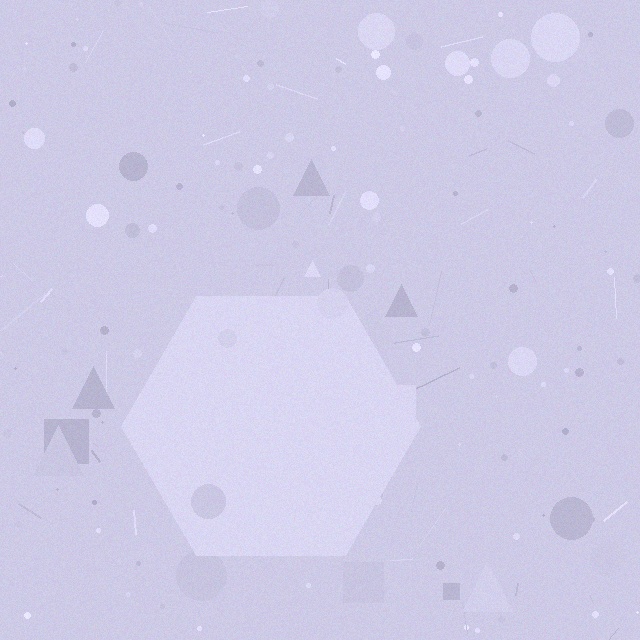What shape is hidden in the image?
A hexagon is hidden in the image.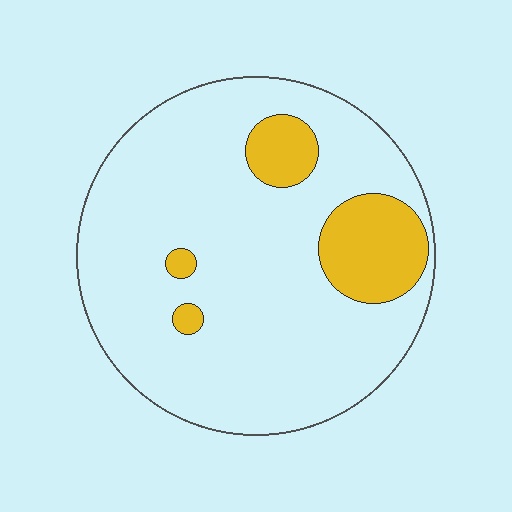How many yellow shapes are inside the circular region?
4.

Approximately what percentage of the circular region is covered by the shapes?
Approximately 15%.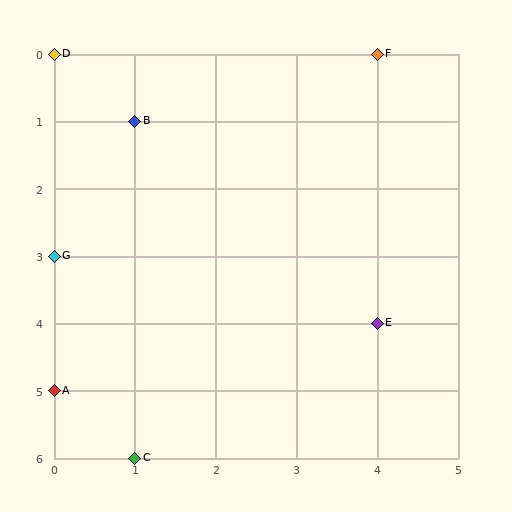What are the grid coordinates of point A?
Point A is at grid coordinates (0, 5).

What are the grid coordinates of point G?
Point G is at grid coordinates (0, 3).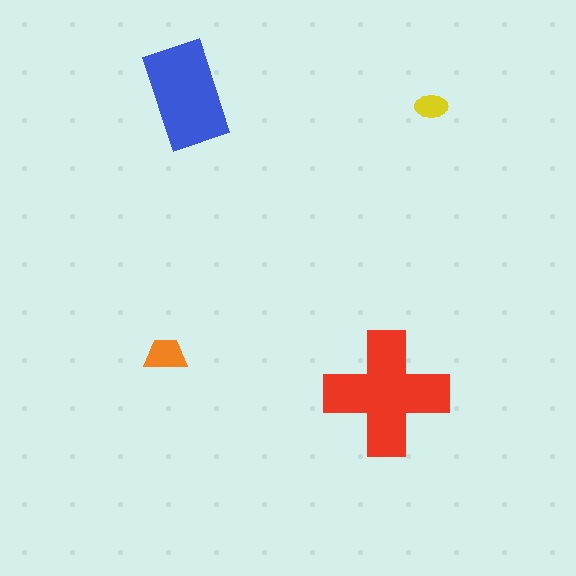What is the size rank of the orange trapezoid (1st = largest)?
3rd.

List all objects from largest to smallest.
The red cross, the blue rectangle, the orange trapezoid, the yellow ellipse.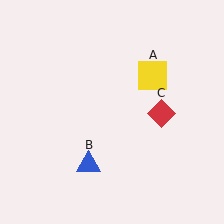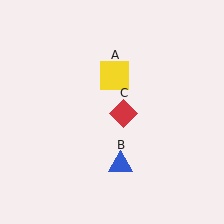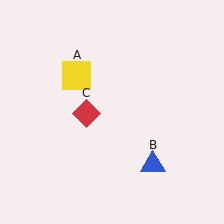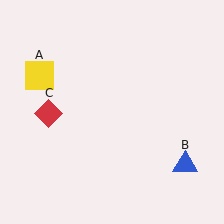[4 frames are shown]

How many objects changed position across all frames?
3 objects changed position: yellow square (object A), blue triangle (object B), red diamond (object C).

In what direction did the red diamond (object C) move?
The red diamond (object C) moved left.